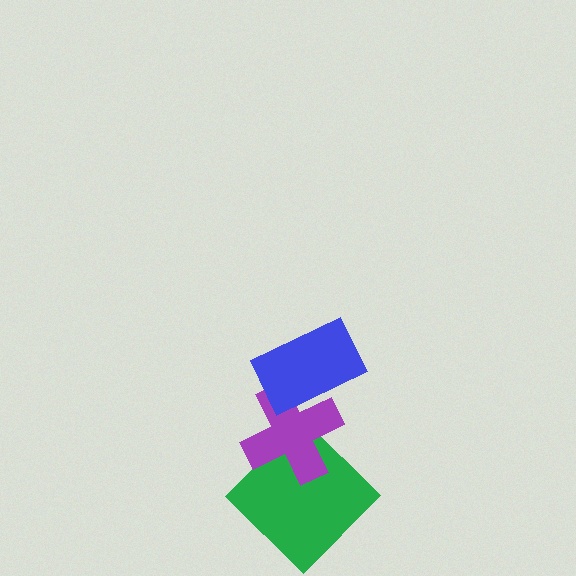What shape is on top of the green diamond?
The purple cross is on top of the green diamond.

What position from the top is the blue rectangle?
The blue rectangle is 1st from the top.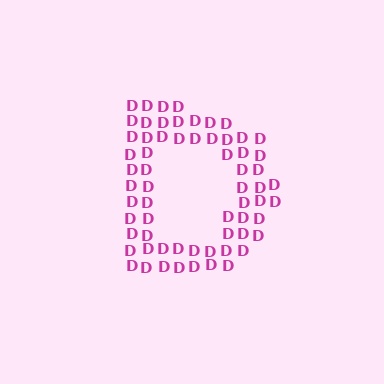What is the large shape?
The large shape is the letter D.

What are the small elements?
The small elements are letter D's.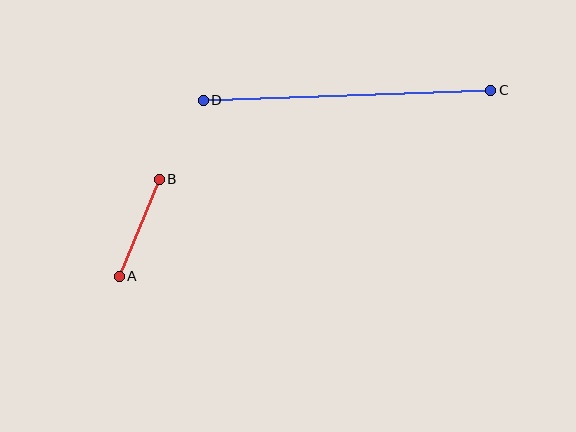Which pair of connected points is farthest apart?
Points C and D are farthest apart.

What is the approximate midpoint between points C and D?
The midpoint is at approximately (347, 95) pixels.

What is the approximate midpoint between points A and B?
The midpoint is at approximately (139, 228) pixels.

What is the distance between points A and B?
The distance is approximately 105 pixels.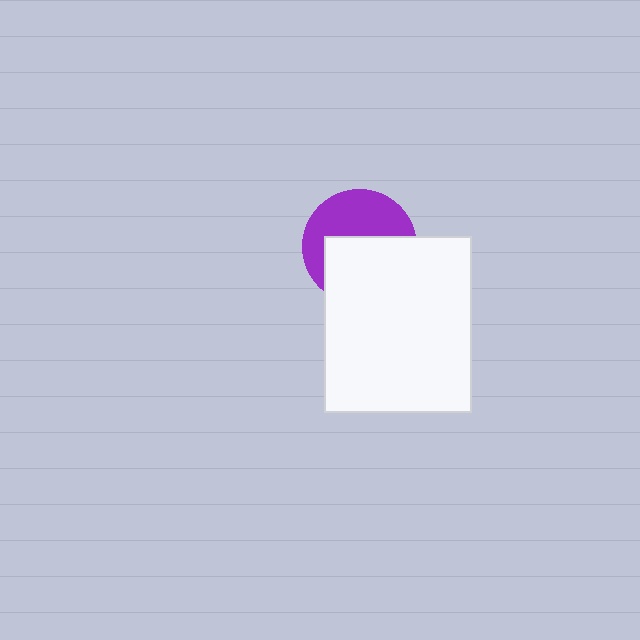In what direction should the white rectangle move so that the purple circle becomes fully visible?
The white rectangle should move down. That is the shortest direction to clear the overlap and leave the purple circle fully visible.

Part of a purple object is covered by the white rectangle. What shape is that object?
It is a circle.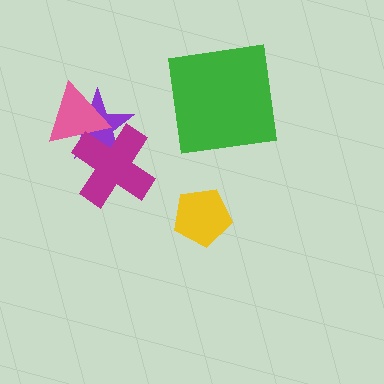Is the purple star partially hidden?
Yes, it is partially covered by another shape.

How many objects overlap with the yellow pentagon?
0 objects overlap with the yellow pentagon.